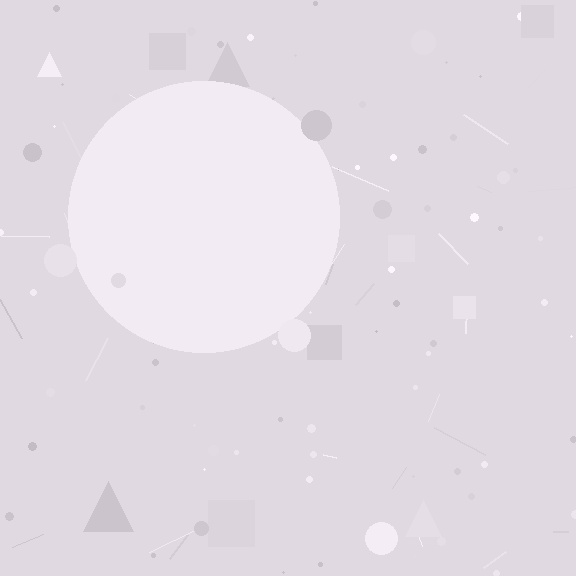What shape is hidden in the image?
A circle is hidden in the image.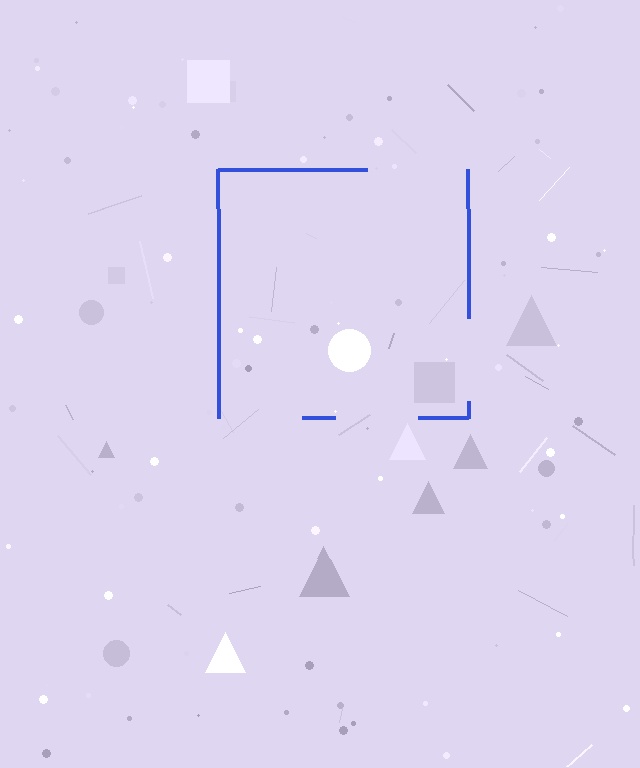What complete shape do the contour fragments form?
The contour fragments form a square.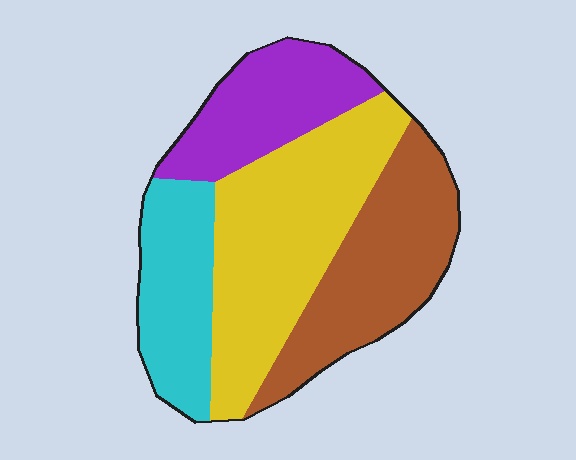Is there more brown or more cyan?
Brown.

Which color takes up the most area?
Yellow, at roughly 35%.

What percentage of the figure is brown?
Brown takes up about one quarter (1/4) of the figure.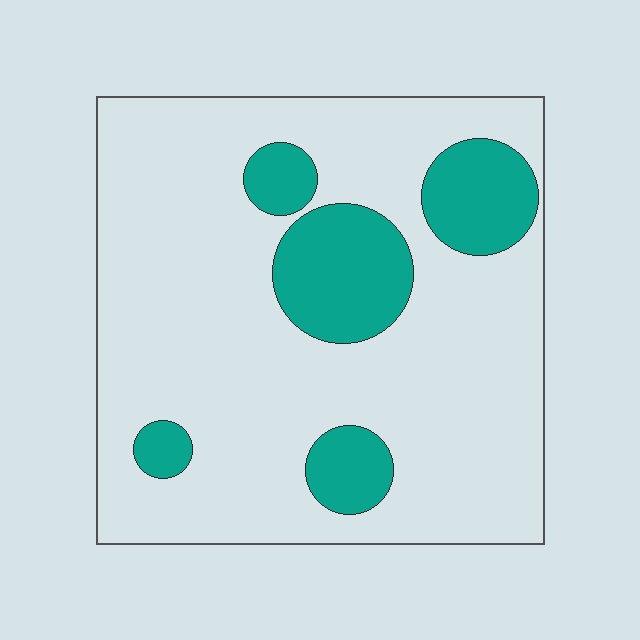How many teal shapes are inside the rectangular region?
5.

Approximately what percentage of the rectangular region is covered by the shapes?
Approximately 20%.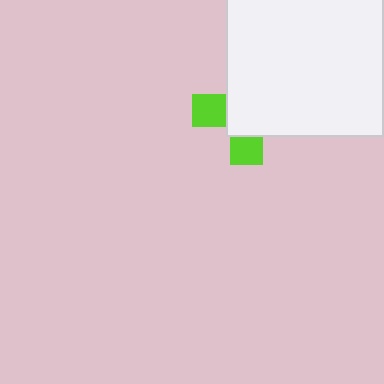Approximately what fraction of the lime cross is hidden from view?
Roughly 67% of the lime cross is hidden behind the white square.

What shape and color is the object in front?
The object in front is a white square.